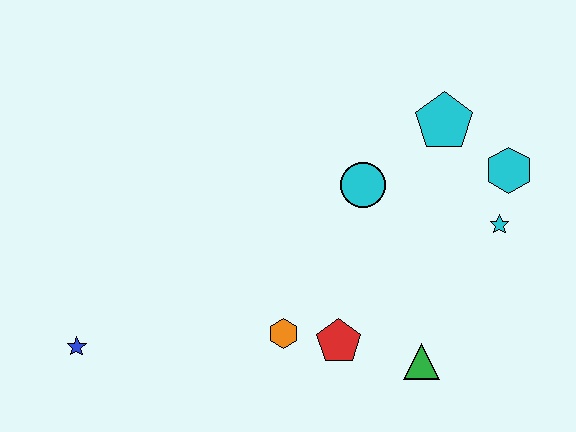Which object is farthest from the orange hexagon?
The cyan hexagon is farthest from the orange hexagon.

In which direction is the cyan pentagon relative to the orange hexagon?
The cyan pentagon is above the orange hexagon.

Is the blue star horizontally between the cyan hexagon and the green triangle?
No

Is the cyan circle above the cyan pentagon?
No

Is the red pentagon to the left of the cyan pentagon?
Yes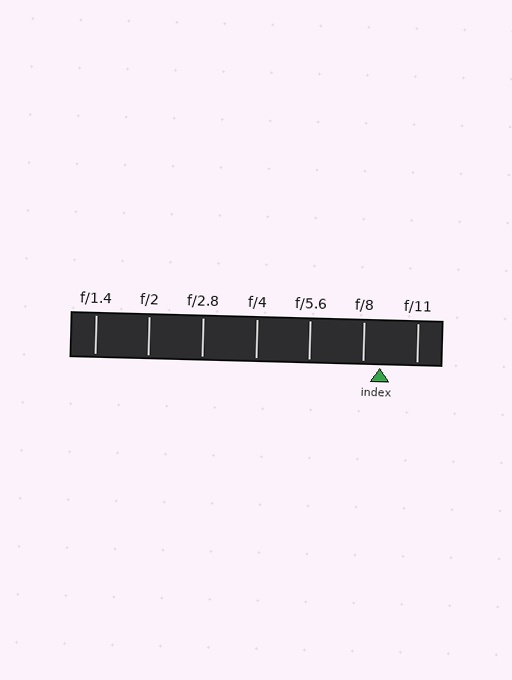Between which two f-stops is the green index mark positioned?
The index mark is between f/8 and f/11.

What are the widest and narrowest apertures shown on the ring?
The widest aperture shown is f/1.4 and the narrowest is f/11.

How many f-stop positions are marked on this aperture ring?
There are 7 f-stop positions marked.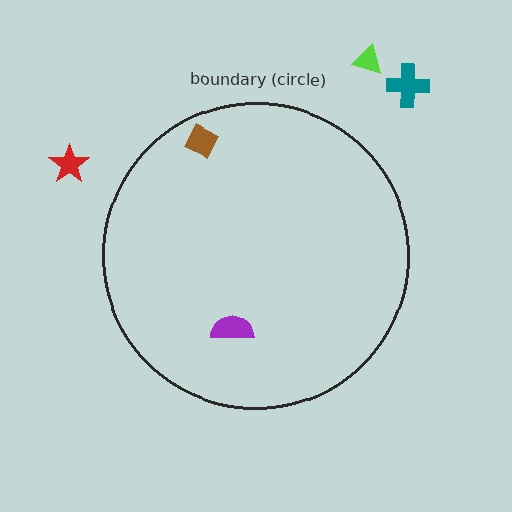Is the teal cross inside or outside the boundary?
Outside.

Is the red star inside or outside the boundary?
Outside.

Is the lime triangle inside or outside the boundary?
Outside.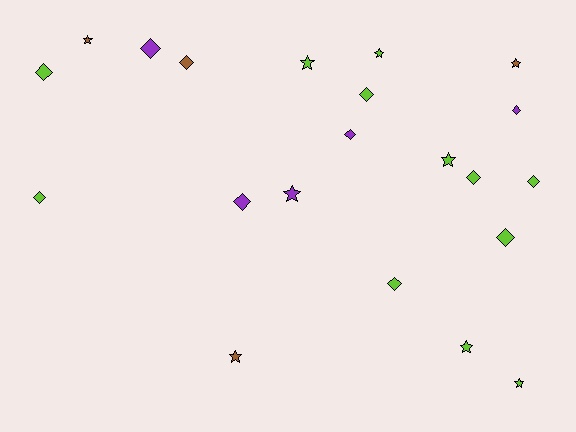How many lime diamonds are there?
There are 7 lime diamonds.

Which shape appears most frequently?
Diamond, with 12 objects.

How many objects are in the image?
There are 21 objects.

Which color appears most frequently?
Lime, with 12 objects.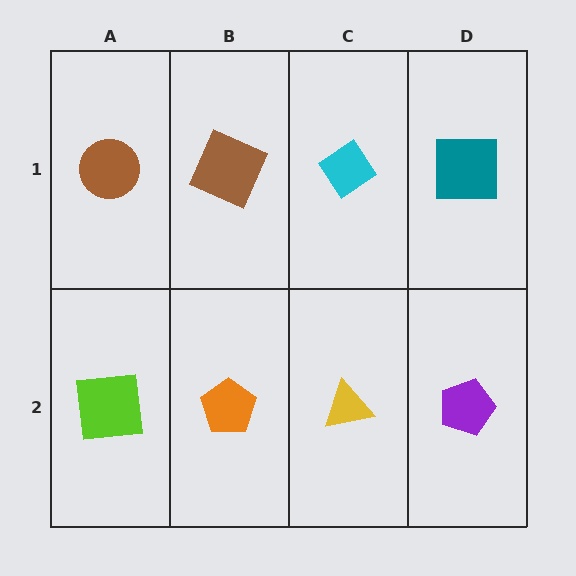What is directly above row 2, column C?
A cyan diamond.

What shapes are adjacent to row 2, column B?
A brown square (row 1, column B), a lime square (row 2, column A), a yellow triangle (row 2, column C).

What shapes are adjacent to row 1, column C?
A yellow triangle (row 2, column C), a brown square (row 1, column B), a teal square (row 1, column D).